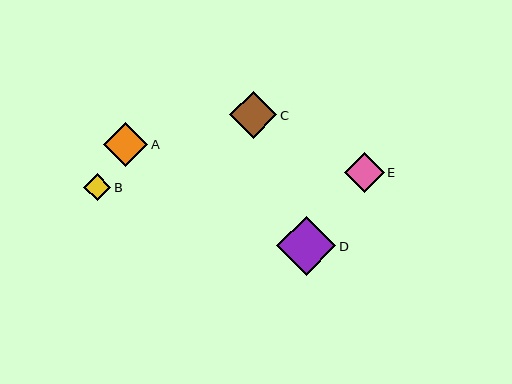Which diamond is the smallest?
Diamond B is the smallest with a size of approximately 27 pixels.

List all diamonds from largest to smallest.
From largest to smallest: D, C, A, E, B.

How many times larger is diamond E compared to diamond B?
Diamond E is approximately 1.5 times the size of diamond B.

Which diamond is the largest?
Diamond D is the largest with a size of approximately 59 pixels.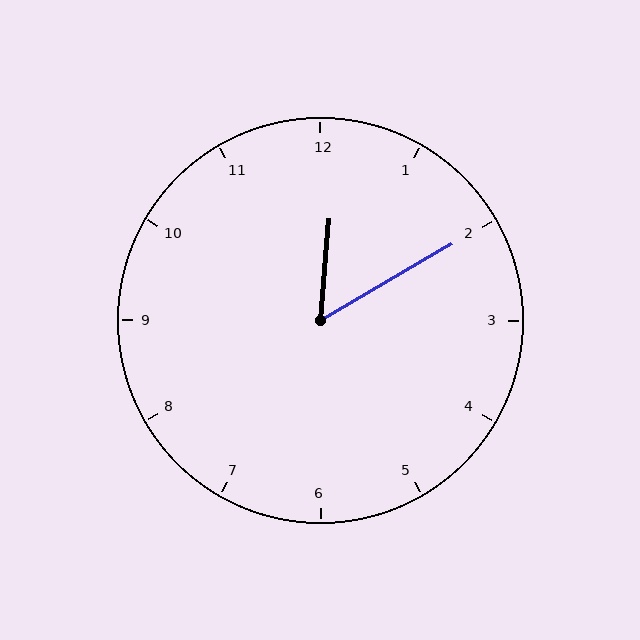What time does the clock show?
12:10.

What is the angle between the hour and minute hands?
Approximately 55 degrees.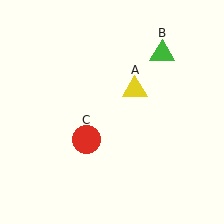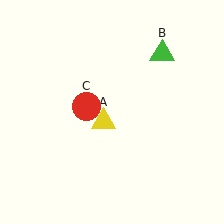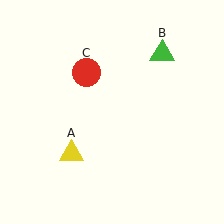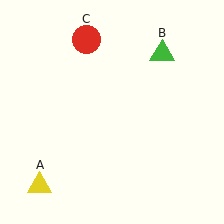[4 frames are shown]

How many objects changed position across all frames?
2 objects changed position: yellow triangle (object A), red circle (object C).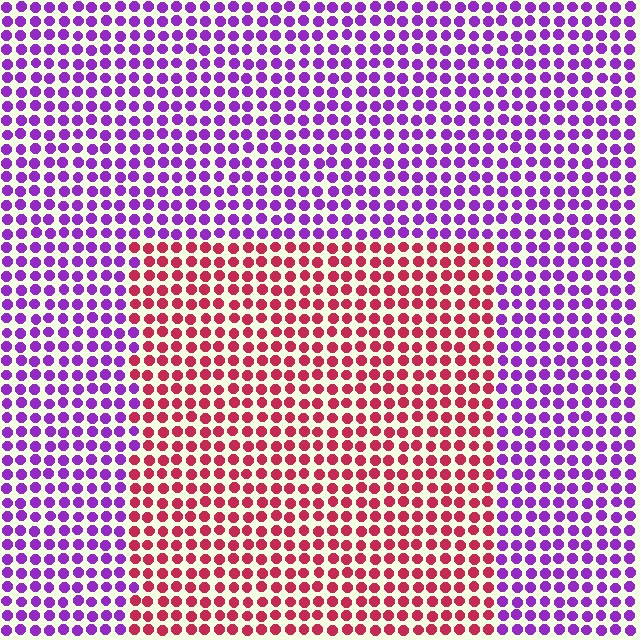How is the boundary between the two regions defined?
The boundary is defined purely by a slight shift in hue (about 62 degrees). Spacing, size, and orientation are identical on both sides.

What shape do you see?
I see a rectangle.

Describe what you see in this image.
The image is filled with small purple elements in a uniform arrangement. A rectangle-shaped region is visible where the elements are tinted to a slightly different hue, forming a subtle color boundary.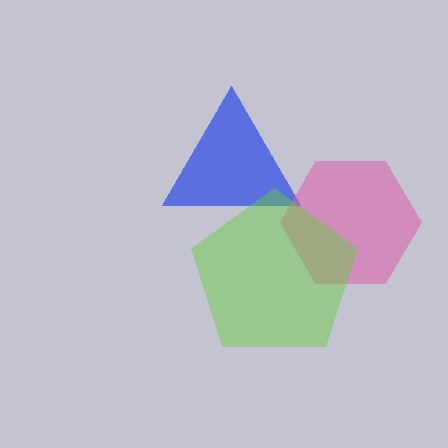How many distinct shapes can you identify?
There are 3 distinct shapes: a blue triangle, a pink hexagon, a lime pentagon.